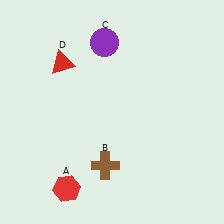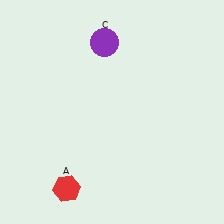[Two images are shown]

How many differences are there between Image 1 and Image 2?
There are 2 differences between the two images.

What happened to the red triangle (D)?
The red triangle (D) was removed in Image 2. It was in the top-left area of Image 1.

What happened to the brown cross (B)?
The brown cross (B) was removed in Image 2. It was in the bottom-left area of Image 1.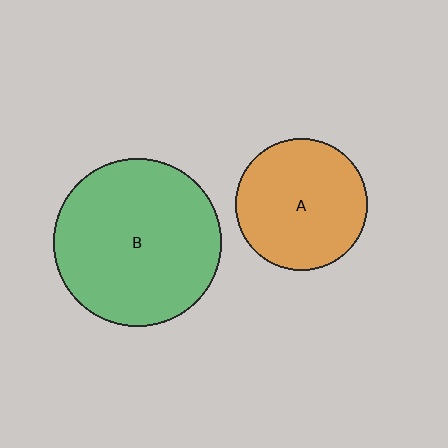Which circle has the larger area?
Circle B (green).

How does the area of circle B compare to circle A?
Approximately 1.6 times.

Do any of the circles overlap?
No, none of the circles overlap.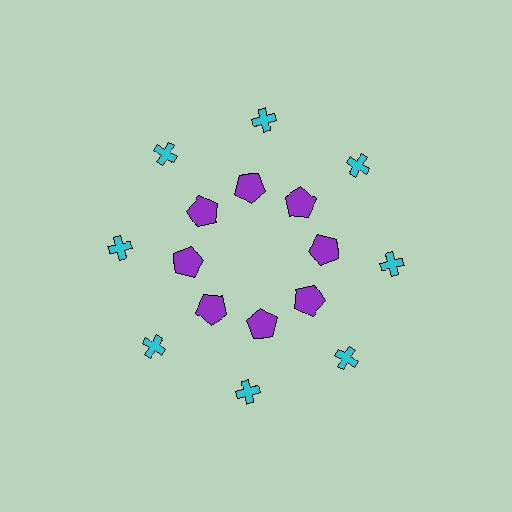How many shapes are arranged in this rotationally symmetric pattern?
There are 16 shapes, arranged in 8 groups of 2.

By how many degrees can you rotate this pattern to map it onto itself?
The pattern maps onto itself every 45 degrees of rotation.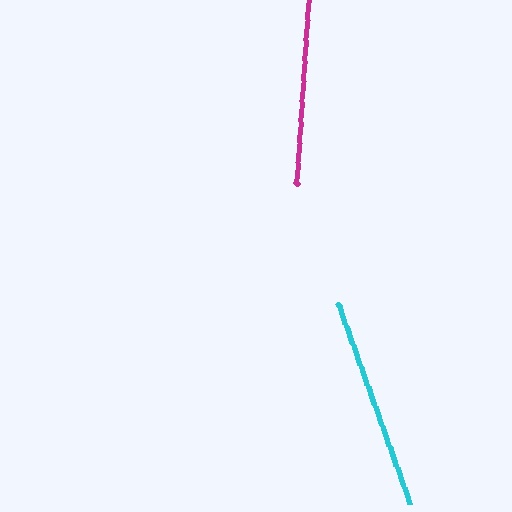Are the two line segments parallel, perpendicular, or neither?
Neither parallel nor perpendicular — they differ by about 23°.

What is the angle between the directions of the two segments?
Approximately 23 degrees.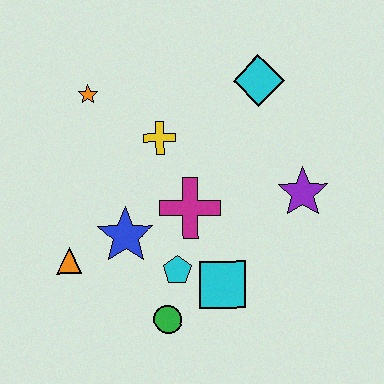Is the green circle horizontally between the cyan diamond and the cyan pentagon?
No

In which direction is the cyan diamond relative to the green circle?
The cyan diamond is above the green circle.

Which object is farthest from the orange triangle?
The cyan diamond is farthest from the orange triangle.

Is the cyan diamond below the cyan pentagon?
No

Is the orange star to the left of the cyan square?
Yes